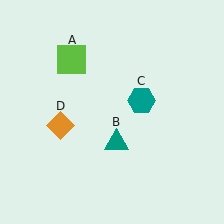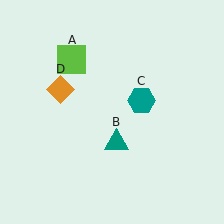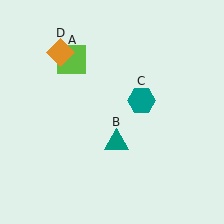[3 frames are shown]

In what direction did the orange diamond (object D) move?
The orange diamond (object D) moved up.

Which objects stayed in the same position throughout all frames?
Lime square (object A) and teal triangle (object B) and teal hexagon (object C) remained stationary.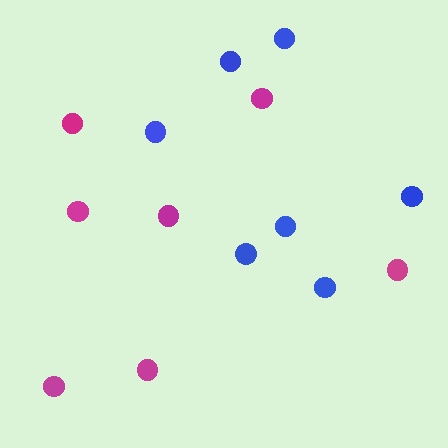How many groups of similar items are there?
There are 2 groups: one group of magenta circles (7) and one group of blue circles (7).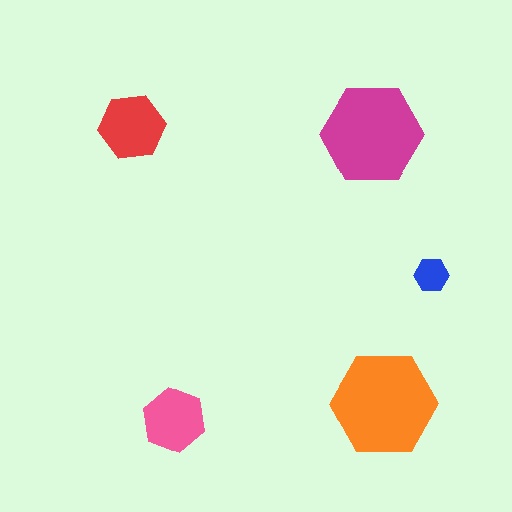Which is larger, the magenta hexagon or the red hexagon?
The magenta one.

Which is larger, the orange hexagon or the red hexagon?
The orange one.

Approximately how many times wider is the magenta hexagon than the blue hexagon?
About 3 times wider.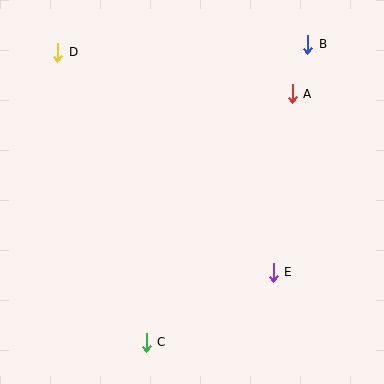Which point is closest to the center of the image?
Point E at (273, 272) is closest to the center.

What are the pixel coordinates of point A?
Point A is at (292, 94).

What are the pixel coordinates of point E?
Point E is at (273, 272).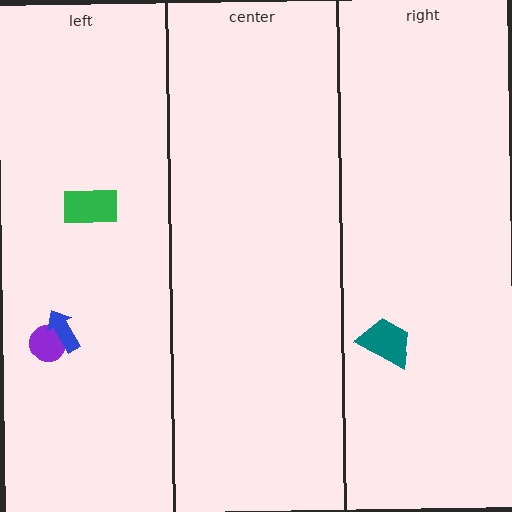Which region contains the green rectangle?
The left region.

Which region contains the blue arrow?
The left region.